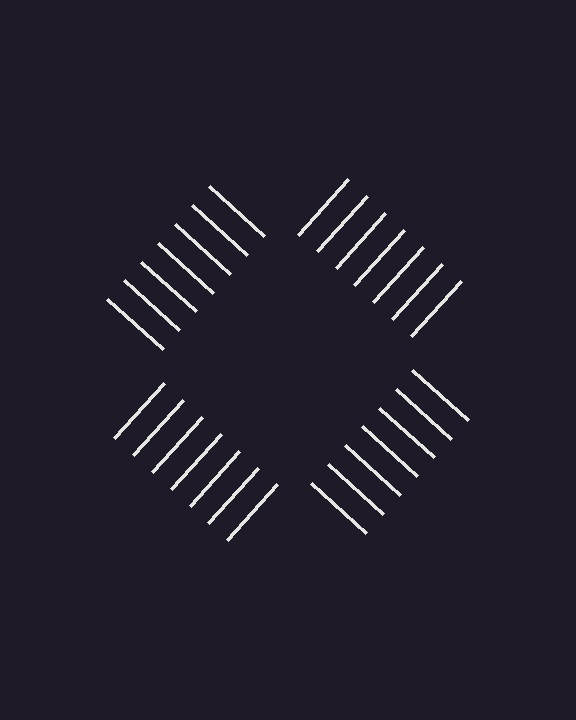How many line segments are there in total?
28 — 7 along each of the 4 edges.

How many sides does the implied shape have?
4 sides — the line-ends trace a square.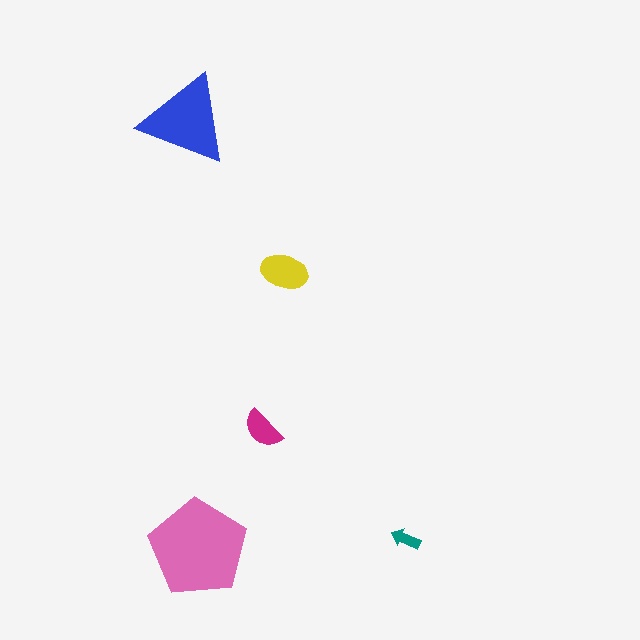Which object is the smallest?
The teal arrow.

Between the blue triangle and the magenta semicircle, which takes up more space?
The blue triangle.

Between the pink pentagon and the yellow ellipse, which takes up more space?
The pink pentagon.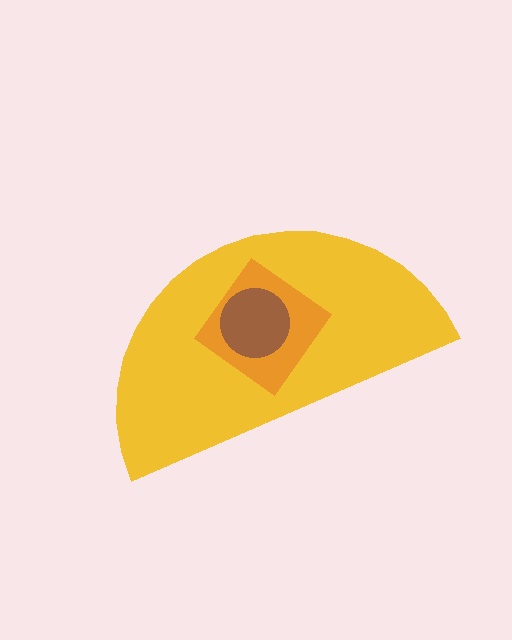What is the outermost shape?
The yellow semicircle.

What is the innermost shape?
The brown circle.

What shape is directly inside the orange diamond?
The brown circle.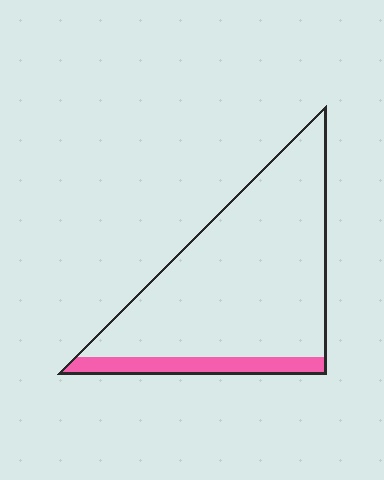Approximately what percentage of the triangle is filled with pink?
Approximately 15%.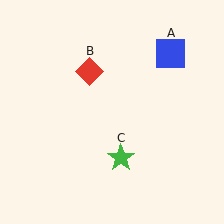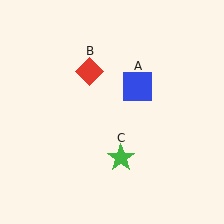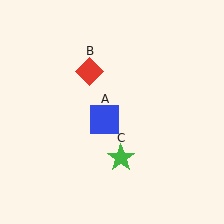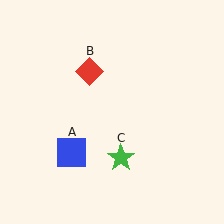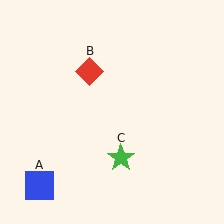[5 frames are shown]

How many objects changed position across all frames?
1 object changed position: blue square (object A).